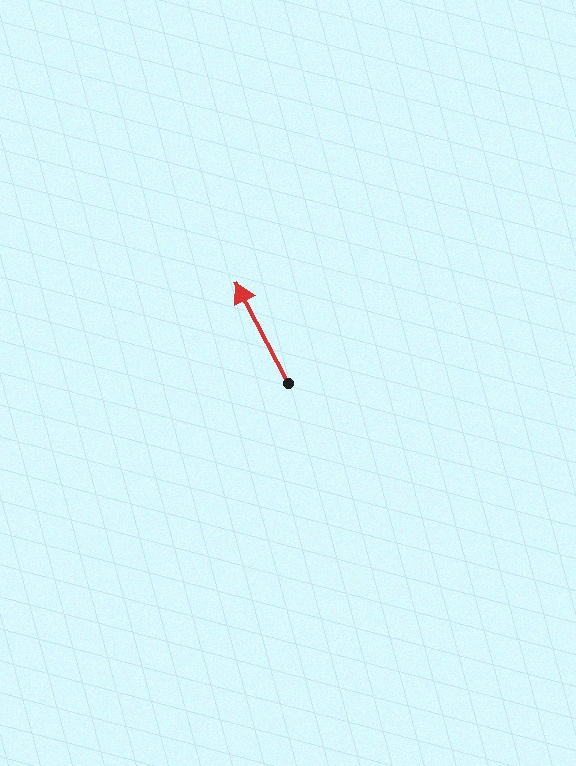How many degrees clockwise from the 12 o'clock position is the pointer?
Approximately 333 degrees.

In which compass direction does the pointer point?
Northwest.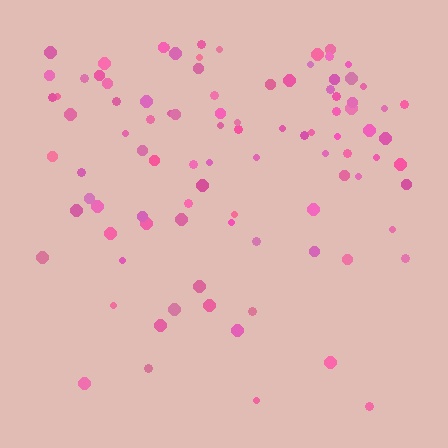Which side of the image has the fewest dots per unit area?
The bottom.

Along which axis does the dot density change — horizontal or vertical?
Vertical.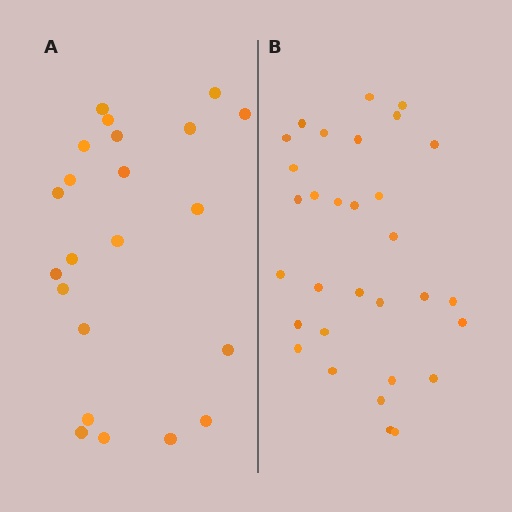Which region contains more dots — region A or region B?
Region B (the right region) has more dots.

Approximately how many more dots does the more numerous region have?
Region B has roughly 8 or so more dots than region A.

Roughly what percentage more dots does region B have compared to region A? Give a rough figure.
About 40% more.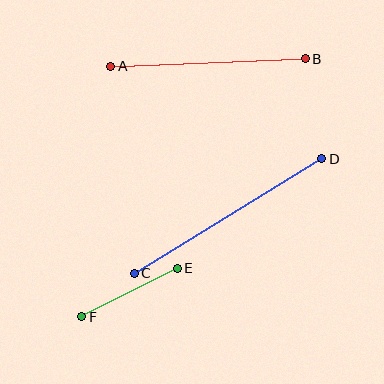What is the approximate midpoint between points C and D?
The midpoint is at approximately (228, 216) pixels.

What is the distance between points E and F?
The distance is approximately 107 pixels.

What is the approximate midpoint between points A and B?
The midpoint is at approximately (208, 62) pixels.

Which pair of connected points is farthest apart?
Points C and D are farthest apart.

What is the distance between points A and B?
The distance is approximately 194 pixels.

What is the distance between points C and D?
The distance is approximately 220 pixels.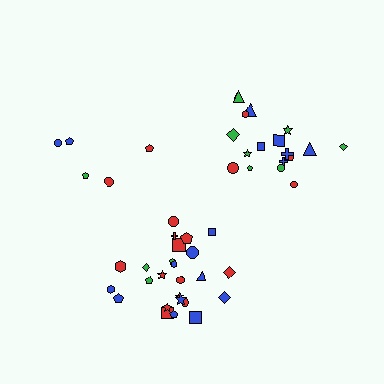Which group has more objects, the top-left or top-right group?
The top-right group.